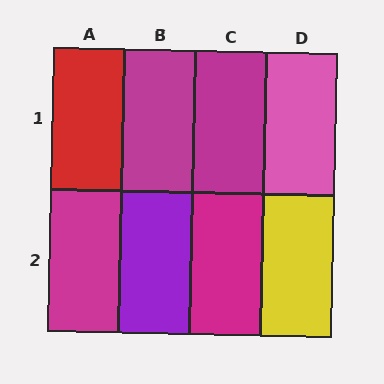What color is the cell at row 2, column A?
Magenta.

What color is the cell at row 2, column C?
Magenta.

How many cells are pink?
1 cell is pink.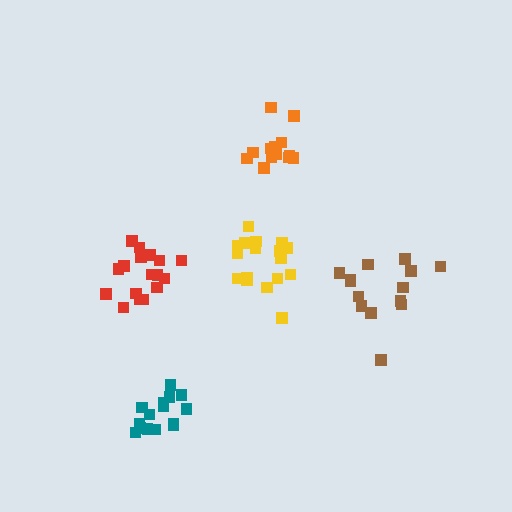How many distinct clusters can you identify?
There are 5 distinct clusters.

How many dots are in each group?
Group 1: 13 dots, Group 2: 15 dots, Group 3: 17 dots, Group 4: 17 dots, Group 5: 14 dots (76 total).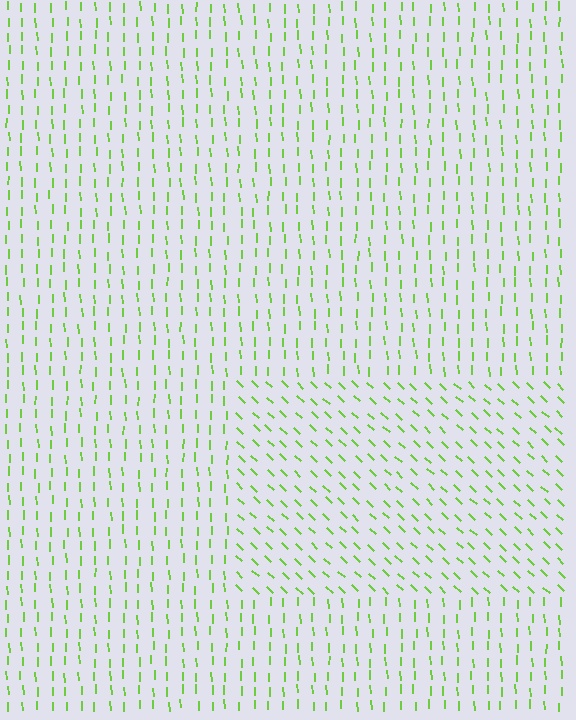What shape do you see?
I see a rectangle.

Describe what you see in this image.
The image is filled with small lime line segments. A rectangle region in the image has lines oriented differently from the surrounding lines, creating a visible texture boundary.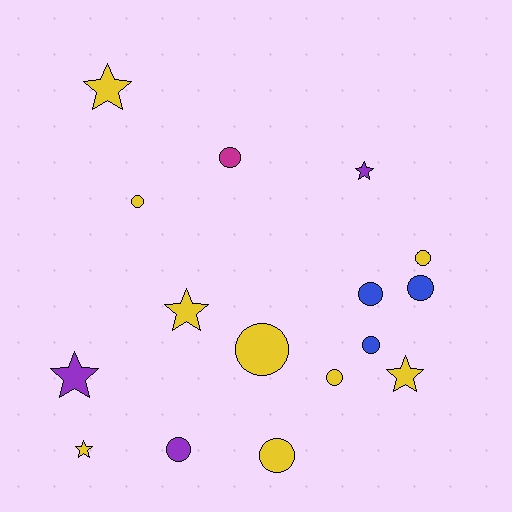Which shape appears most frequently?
Circle, with 10 objects.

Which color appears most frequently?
Yellow, with 9 objects.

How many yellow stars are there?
There are 4 yellow stars.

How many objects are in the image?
There are 16 objects.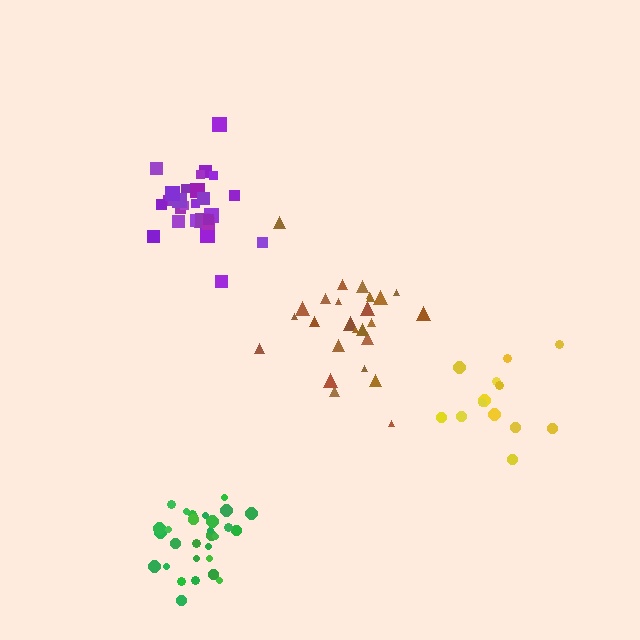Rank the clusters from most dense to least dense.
green, purple, yellow, brown.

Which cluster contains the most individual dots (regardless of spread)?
Green (30).